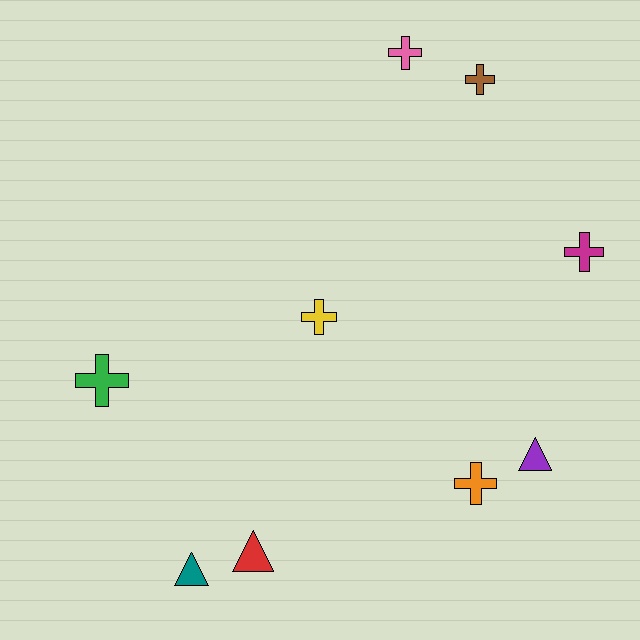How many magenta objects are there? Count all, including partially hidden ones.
There is 1 magenta object.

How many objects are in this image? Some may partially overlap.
There are 9 objects.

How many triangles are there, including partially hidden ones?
There are 3 triangles.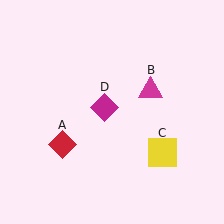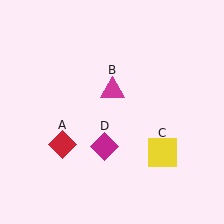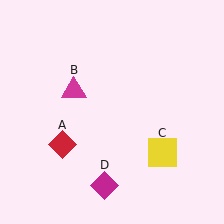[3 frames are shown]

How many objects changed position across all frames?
2 objects changed position: magenta triangle (object B), magenta diamond (object D).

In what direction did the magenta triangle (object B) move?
The magenta triangle (object B) moved left.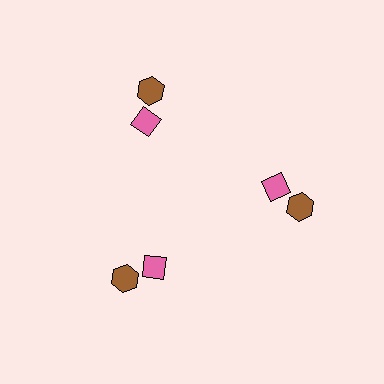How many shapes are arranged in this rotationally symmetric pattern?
There are 6 shapes, arranged in 3 groups of 2.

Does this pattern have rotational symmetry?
Yes, this pattern has 3-fold rotational symmetry. It looks the same after rotating 120 degrees around the center.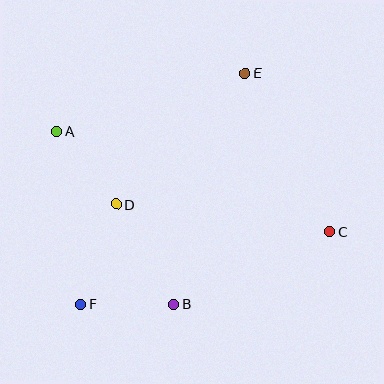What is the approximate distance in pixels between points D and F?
The distance between D and F is approximately 106 pixels.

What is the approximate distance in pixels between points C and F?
The distance between C and F is approximately 260 pixels.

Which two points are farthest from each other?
Points A and C are farthest from each other.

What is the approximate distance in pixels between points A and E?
The distance between A and E is approximately 197 pixels.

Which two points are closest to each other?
Points A and D are closest to each other.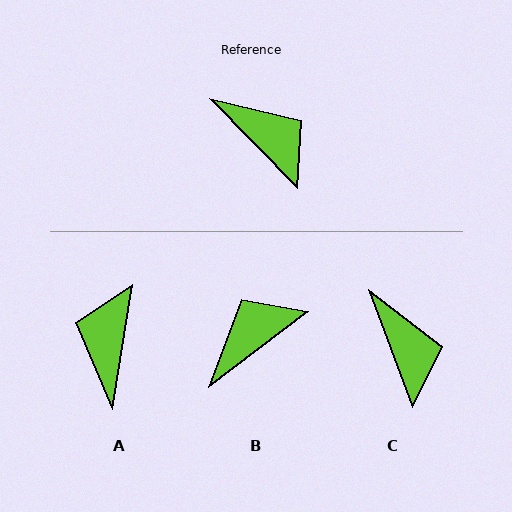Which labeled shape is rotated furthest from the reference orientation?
A, about 127 degrees away.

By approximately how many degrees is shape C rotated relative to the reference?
Approximately 23 degrees clockwise.